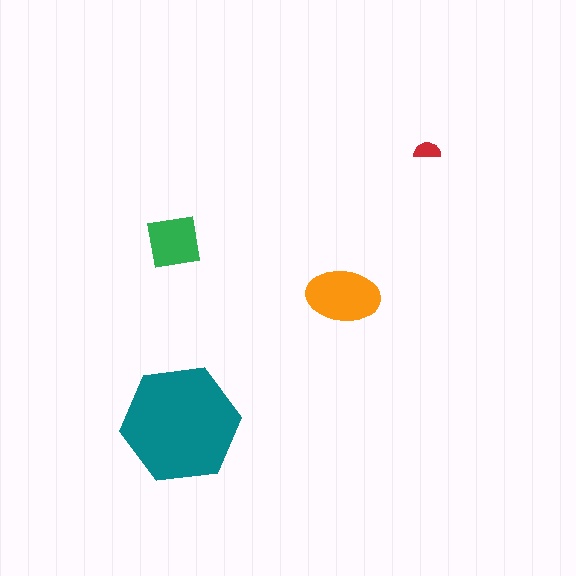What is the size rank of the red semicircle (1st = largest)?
4th.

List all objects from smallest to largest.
The red semicircle, the green square, the orange ellipse, the teal hexagon.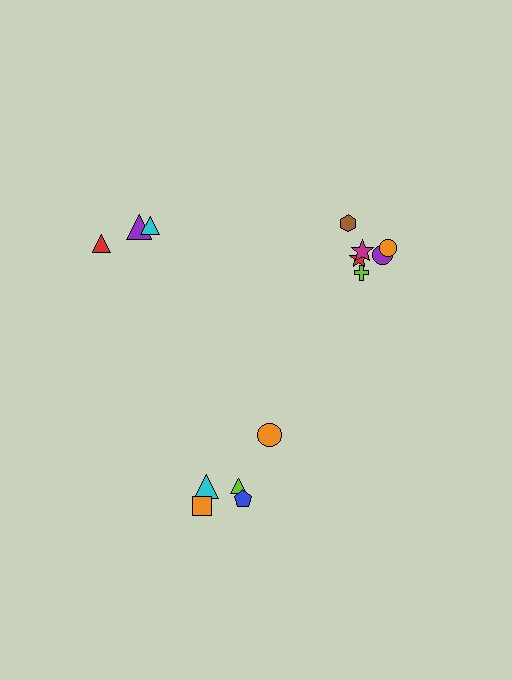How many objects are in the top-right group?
There are 6 objects.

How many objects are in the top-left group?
There are 3 objects.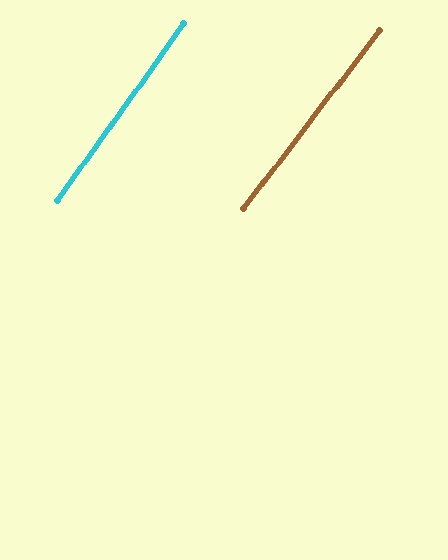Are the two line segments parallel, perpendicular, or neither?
Parallel — their directions differ by only 1.7°.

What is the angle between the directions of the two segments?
Approximately 2 degrees.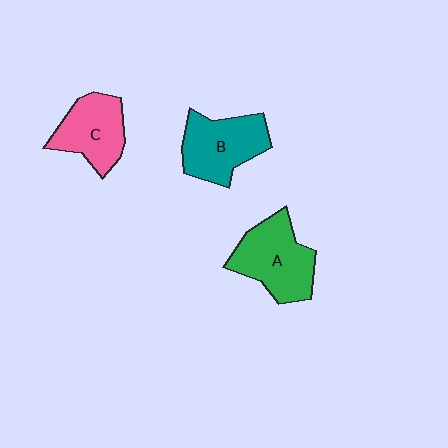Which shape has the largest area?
Shape A (green).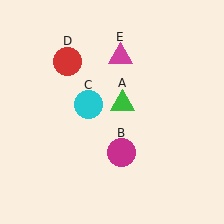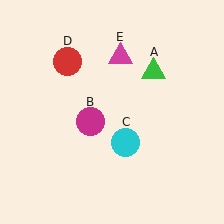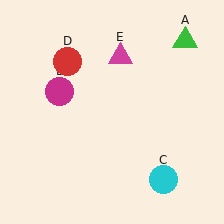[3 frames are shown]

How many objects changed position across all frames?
3 objects changed position: green triangle (object A), magenta circle (object B), cyan circle (object C).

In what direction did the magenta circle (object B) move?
The magenta circle (object B) moved up and to the left.